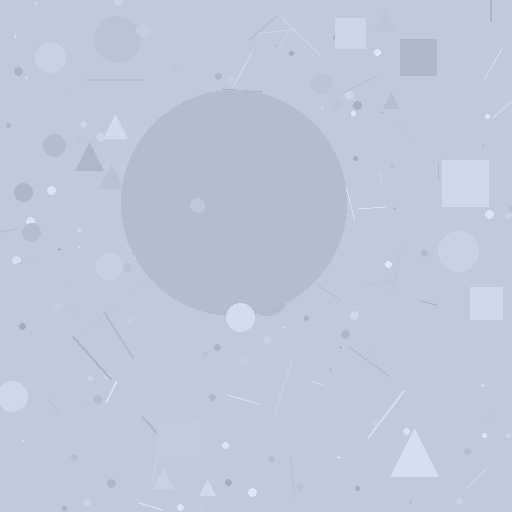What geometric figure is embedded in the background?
A circle is embedded in the background.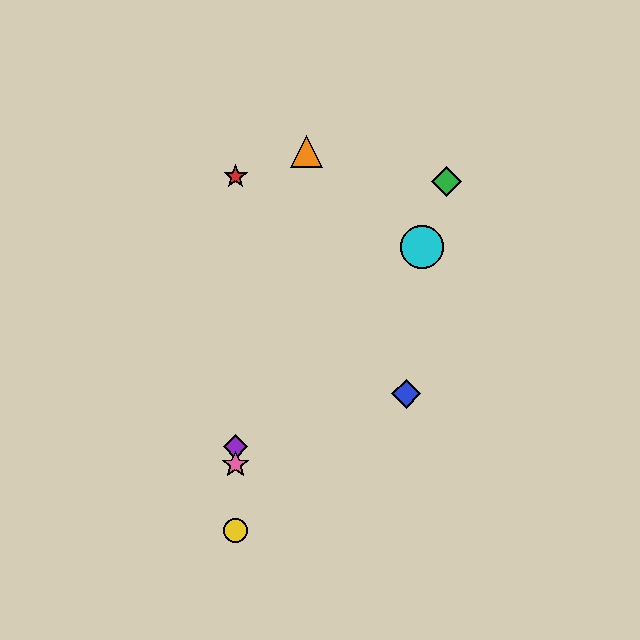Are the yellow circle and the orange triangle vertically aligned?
No, the yellow circle is at x≈236 and the orange triangle is at x≈306.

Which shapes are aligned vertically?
The red star, the yellow circle, the purple diamond, the pink star are aligned vertically.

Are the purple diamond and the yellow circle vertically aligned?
Yes, both are at x≈236.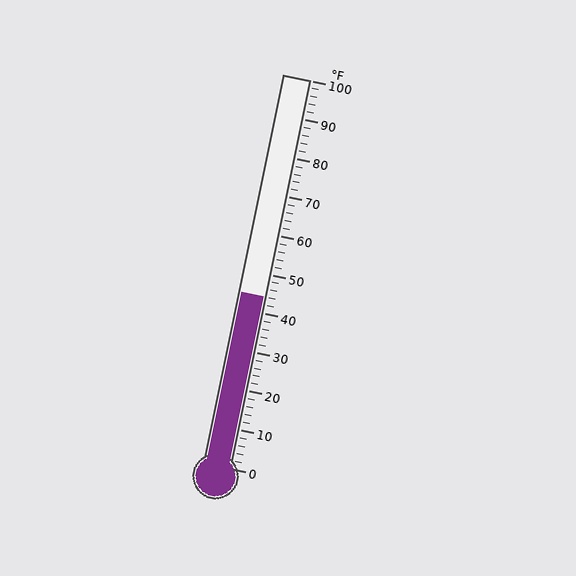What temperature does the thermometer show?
The thermometer shows approximately 44°F.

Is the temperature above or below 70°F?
The temperature is below 70°F.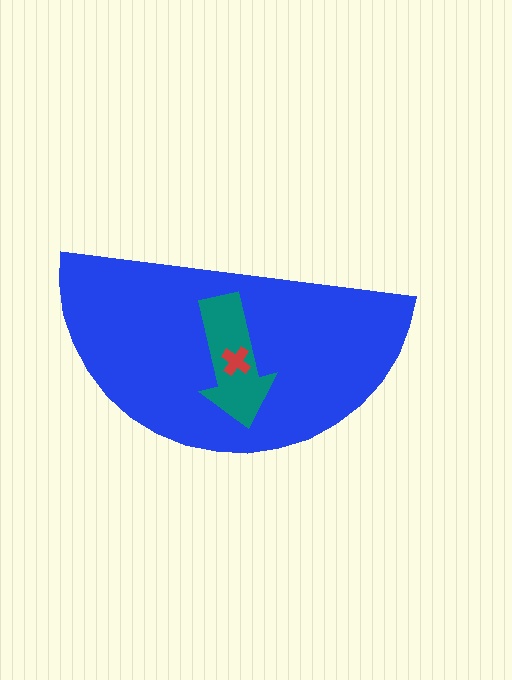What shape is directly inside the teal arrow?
The red cross.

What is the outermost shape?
The blue semicircle.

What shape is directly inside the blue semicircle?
The teal arrow.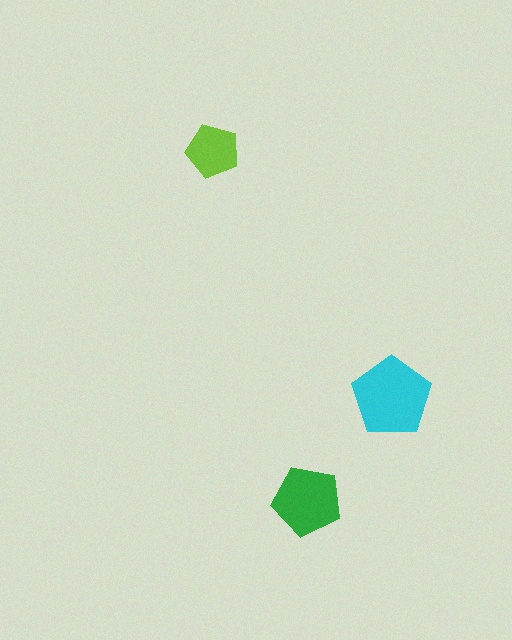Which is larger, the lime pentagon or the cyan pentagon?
The cyan one.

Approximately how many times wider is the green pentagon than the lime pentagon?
About 1.5 times wider.